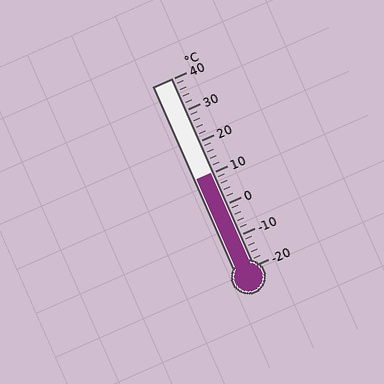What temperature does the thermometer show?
The thermometer shows approximately 10°C.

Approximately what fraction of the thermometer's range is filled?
The thermometer is filled to approximately 50% of its range.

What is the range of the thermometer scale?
The thermometer scale ranges from -20°C to 40°C.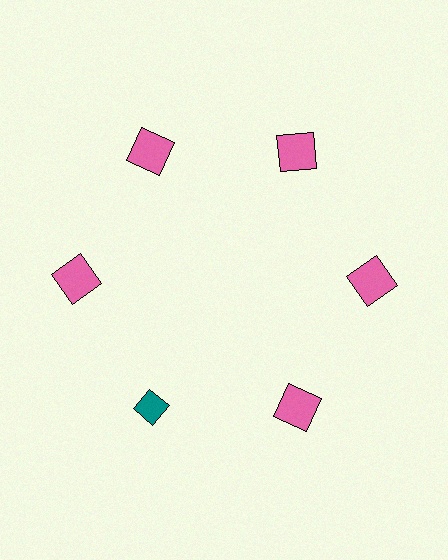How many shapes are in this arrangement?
There are 6 shapes arranged in a ring pattern.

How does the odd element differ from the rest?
It differs in both color (teal instead of pink) and shape (diamond instead of square).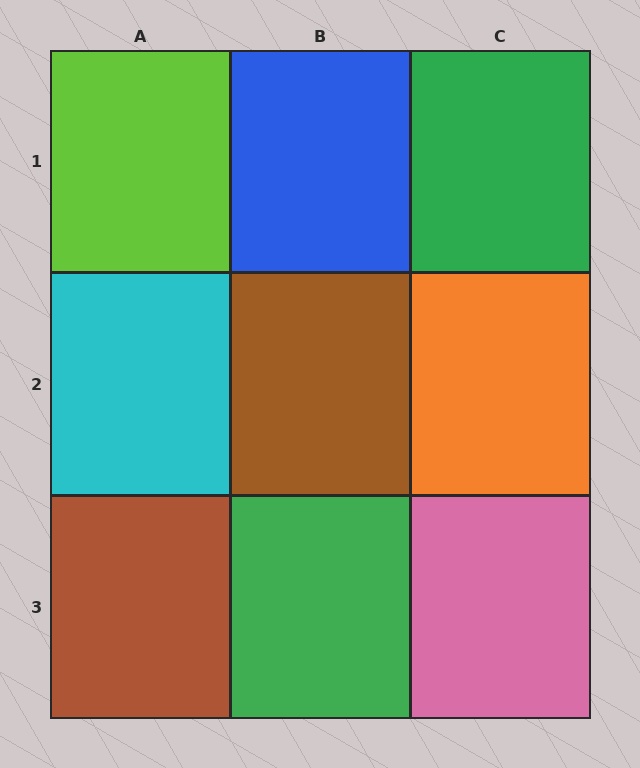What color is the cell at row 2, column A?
Cyan.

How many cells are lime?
1 cell is lime.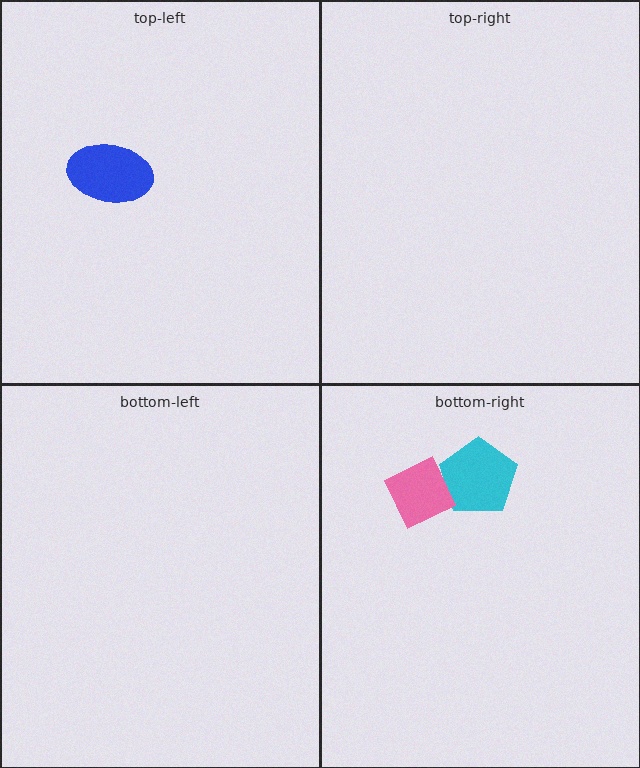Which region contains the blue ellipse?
The top-left region.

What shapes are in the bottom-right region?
The cyan pentagon, the pink diamond.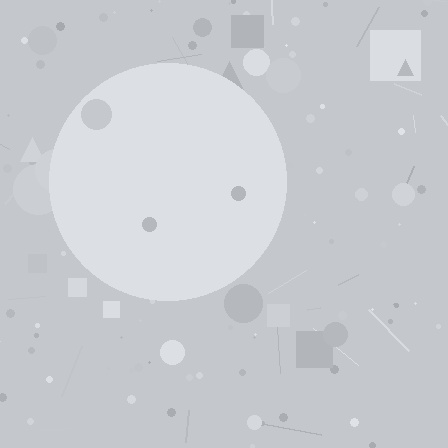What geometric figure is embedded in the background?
A circle is embedded in the background.